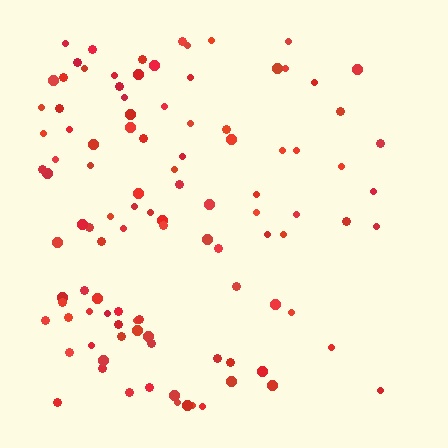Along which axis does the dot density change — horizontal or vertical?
Horizontal.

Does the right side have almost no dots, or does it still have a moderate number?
Still a moderate number, just noticeably fewer than the left.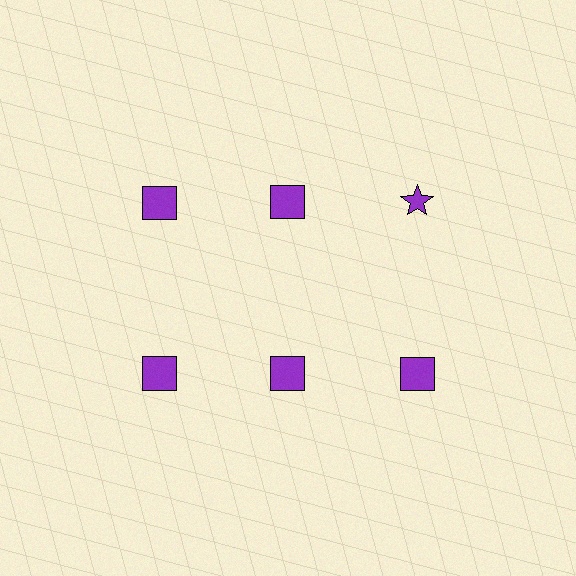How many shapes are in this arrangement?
There are 6 shapes arranged in a grid pattern.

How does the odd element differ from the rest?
It has a different shape: star instead of square.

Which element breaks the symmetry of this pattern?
The purple star in the top row, center column breaks the symmetry. All other shapes are purple squares.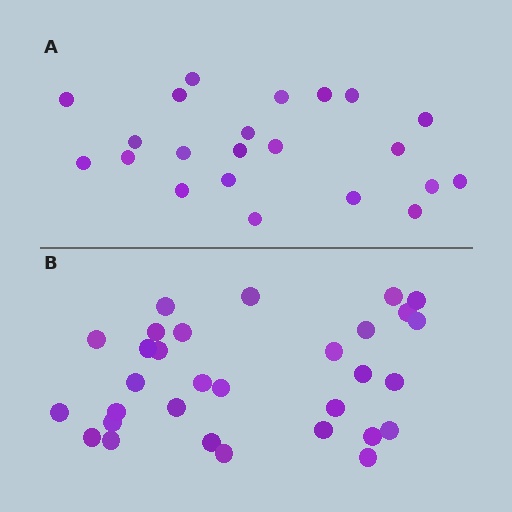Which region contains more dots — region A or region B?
Region B (the bottom region) has more dots.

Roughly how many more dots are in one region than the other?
Region B has roughly 8 or so more dots than region A.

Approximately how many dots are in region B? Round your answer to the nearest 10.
About 30 dots. (The exact count is 31, which rounds to 30.)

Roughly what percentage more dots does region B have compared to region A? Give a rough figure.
About 40% more.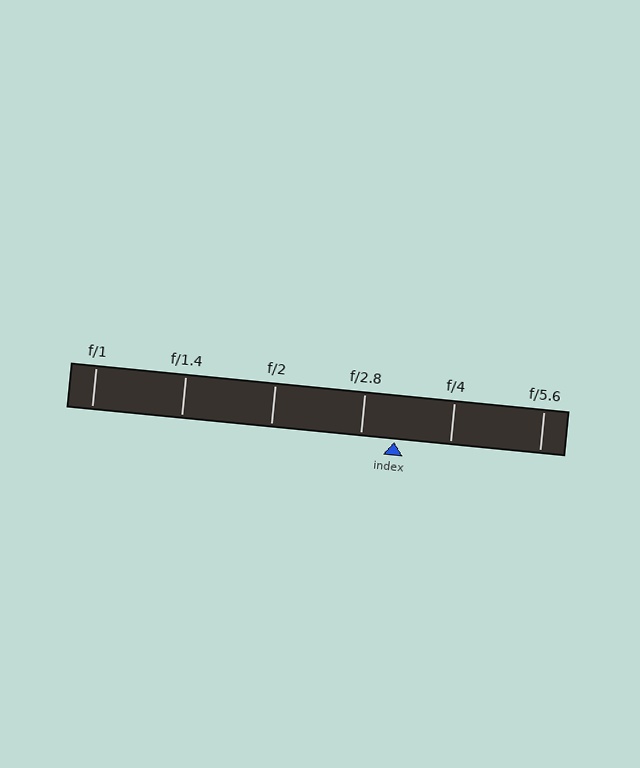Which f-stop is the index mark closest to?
The index mark is closest to f/2.8.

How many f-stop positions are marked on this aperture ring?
There are 6 f-stop positions marked.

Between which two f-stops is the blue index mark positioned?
The index mark is between f/2.8 and f/4.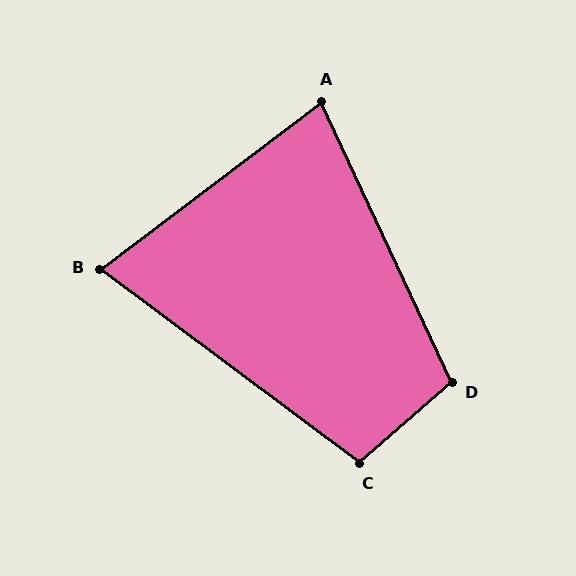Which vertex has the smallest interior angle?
B, at approximately 74 degrees.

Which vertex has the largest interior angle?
D, at approximately 106 degrees.